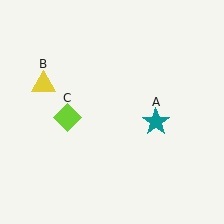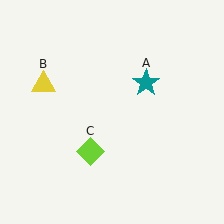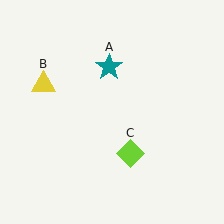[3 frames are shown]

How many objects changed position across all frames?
2 objects changed position: teal star (object A), lime diamond (object C).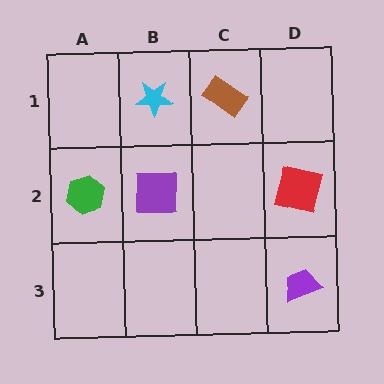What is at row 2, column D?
A red square.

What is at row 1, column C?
A brown rectangle.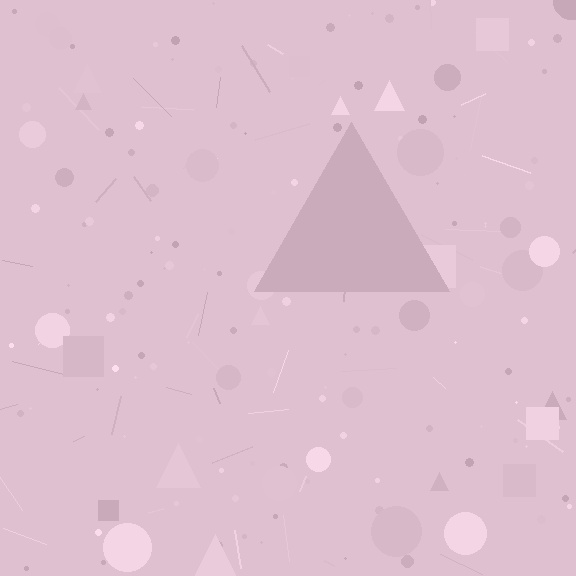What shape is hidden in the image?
A triangle is hidden in the image.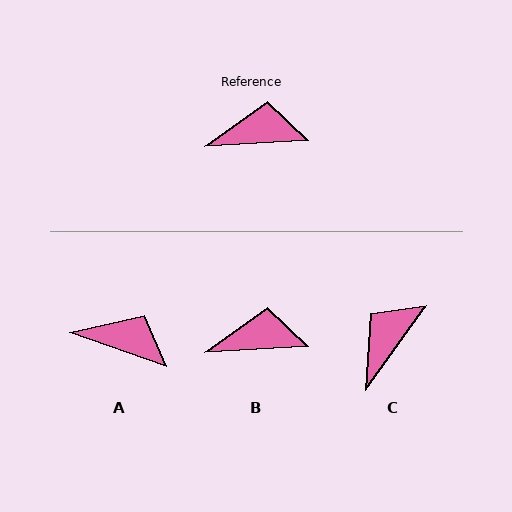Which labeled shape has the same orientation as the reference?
B.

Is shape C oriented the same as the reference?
No, it is off by about 51 degrees.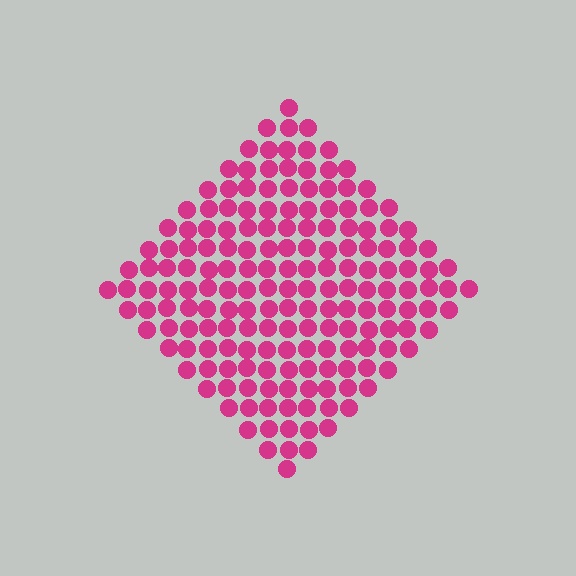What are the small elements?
The small elements are circles.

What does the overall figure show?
The overall figure shows a diamond.